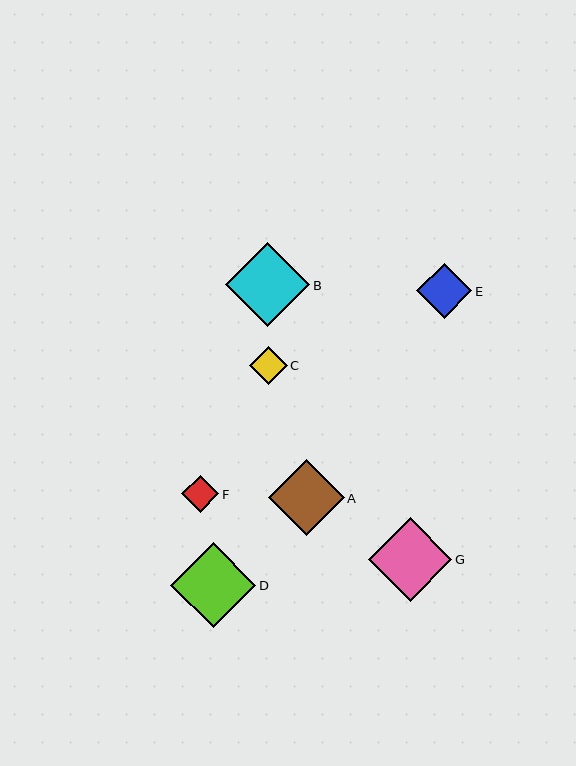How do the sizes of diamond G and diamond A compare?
Diamond G and diamond A are approximately the same size.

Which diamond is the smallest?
Diamond F is the smallest with a size of approximately 37 pixels.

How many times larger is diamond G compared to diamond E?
Diamond G is approximately 1.5 times the size of diamond E.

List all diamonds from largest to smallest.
From largest to smallest: D, B, G, A, E, C, F.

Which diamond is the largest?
Diamond D is the largest with a size of approximately 85 pixels.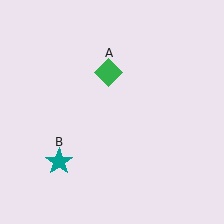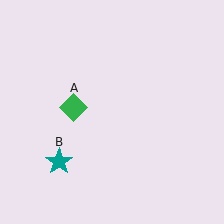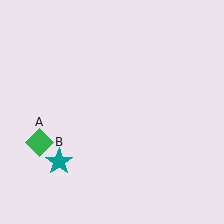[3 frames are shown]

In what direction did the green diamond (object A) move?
The green diamond (object A) moved down and to the left.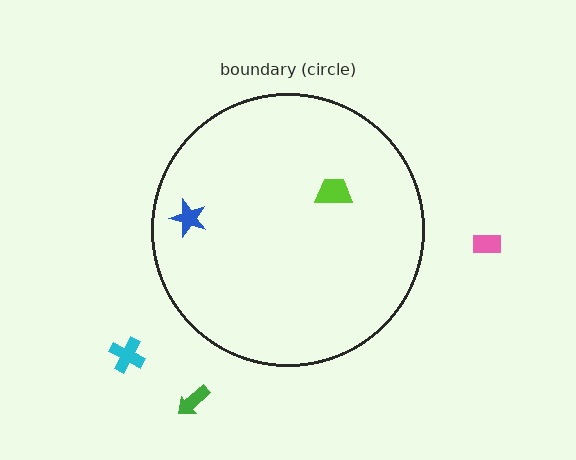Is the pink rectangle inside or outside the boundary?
Outside.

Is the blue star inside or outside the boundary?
Inside.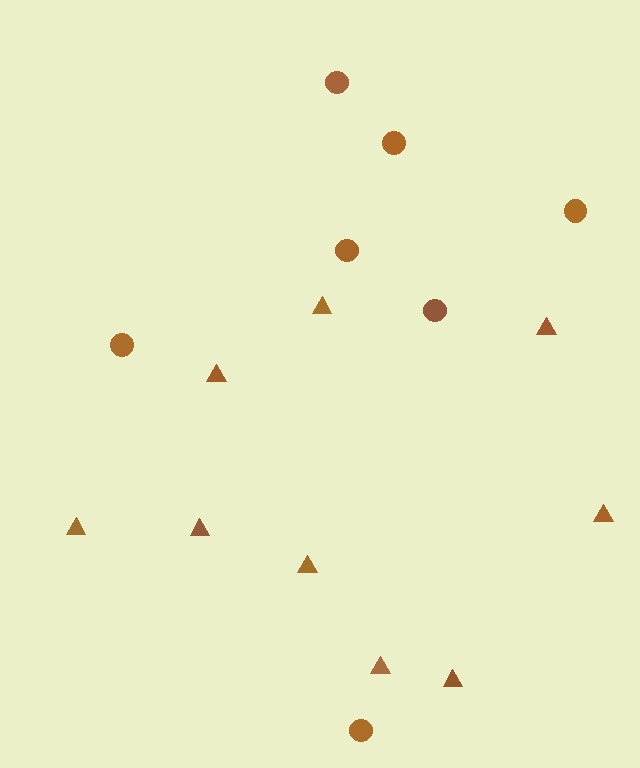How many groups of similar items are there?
There are 2 groups: one group of triangles (9) and one group of circles (7).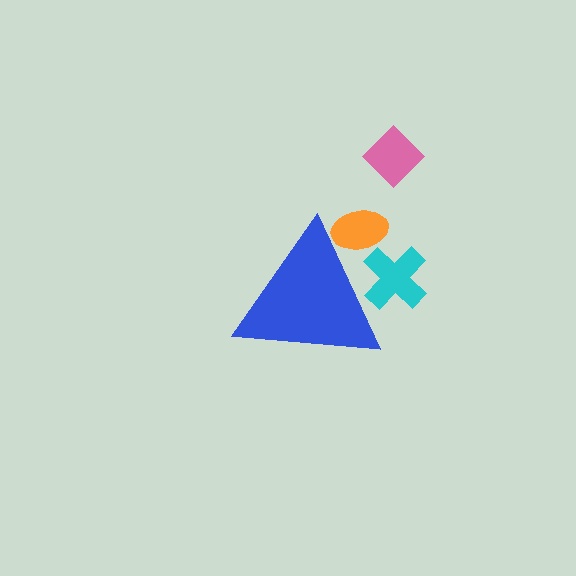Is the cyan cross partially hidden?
Yes, the cyan cross is partially hidden behind the blue triangle.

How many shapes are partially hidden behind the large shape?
2 shapes are partially hidden.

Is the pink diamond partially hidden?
No, the pink diamond is fully visible.